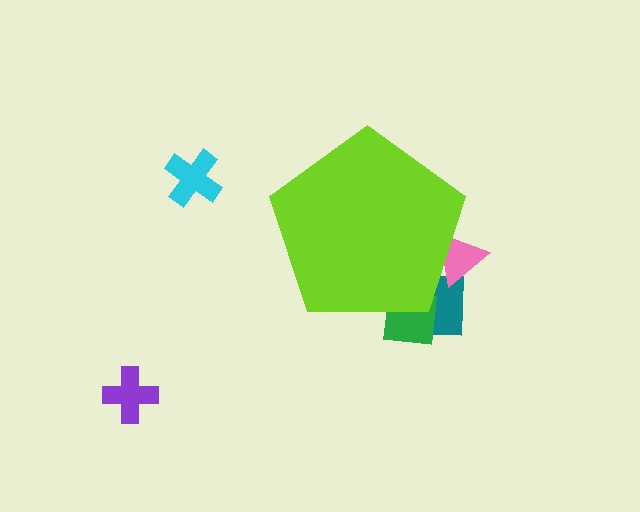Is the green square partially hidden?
Yes, the green square is partially hidden behind the lime pentagon.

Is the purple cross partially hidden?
No, the purple cross is fully visible.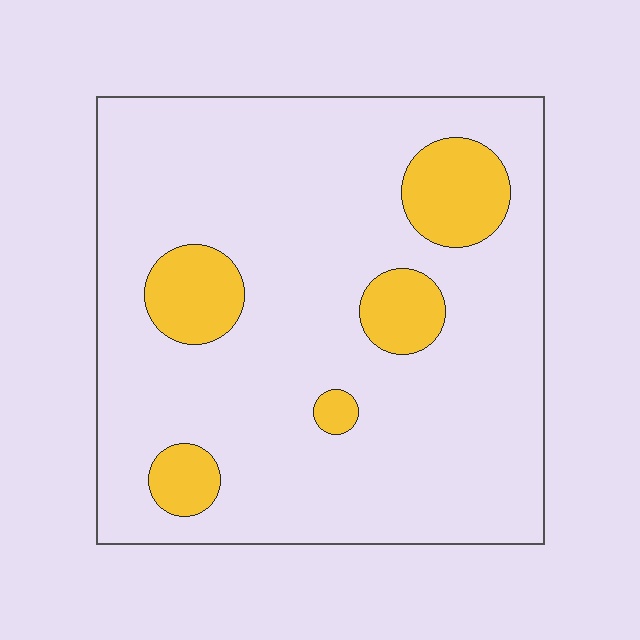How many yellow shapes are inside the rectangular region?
5.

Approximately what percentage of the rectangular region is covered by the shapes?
Approximately 15%.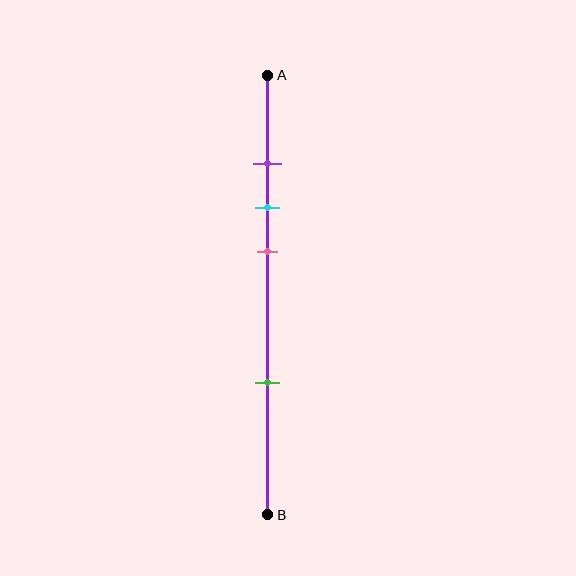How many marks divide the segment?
There are 4 marks dividing the segment.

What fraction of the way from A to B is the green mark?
The green mark is approximately 70% (0.7) of the way from A to B.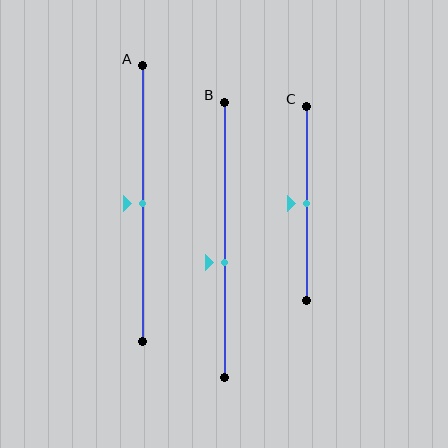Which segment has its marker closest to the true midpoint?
Segment A has its marker closest to the true midpoint.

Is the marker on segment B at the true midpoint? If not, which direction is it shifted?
No, the marker on segment B is shifted downward by about 8% of the segment length.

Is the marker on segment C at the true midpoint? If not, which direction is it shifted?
Yes, the marker on segment C is at the true midpoint.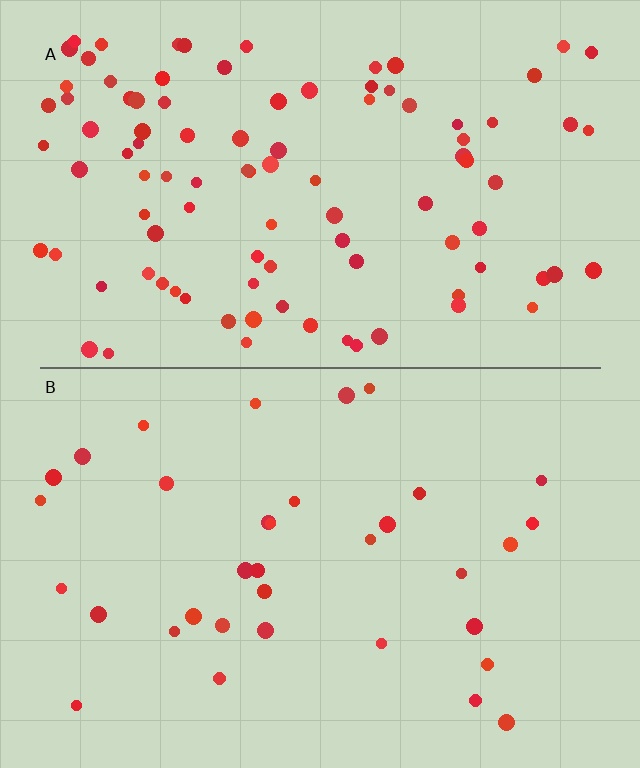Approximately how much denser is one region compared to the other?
Approximately 2.9× — region A over region B.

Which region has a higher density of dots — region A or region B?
A (the top).